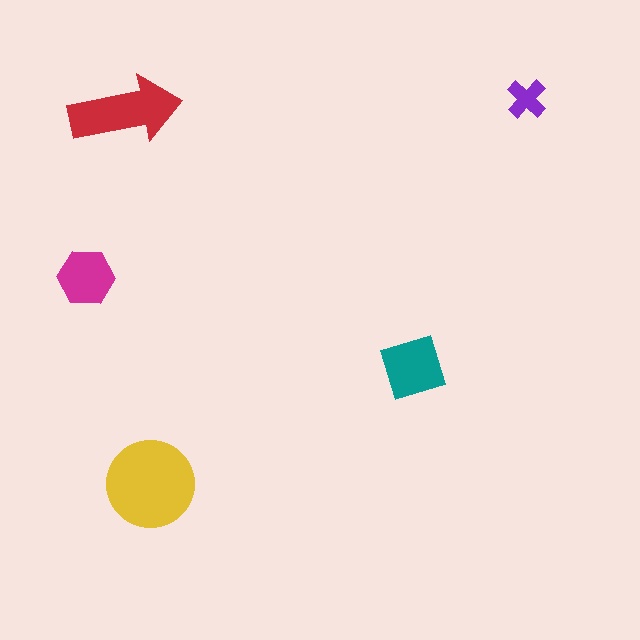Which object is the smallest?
The purple cross.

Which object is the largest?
The yellow circle.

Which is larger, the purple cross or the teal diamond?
The teal diamond.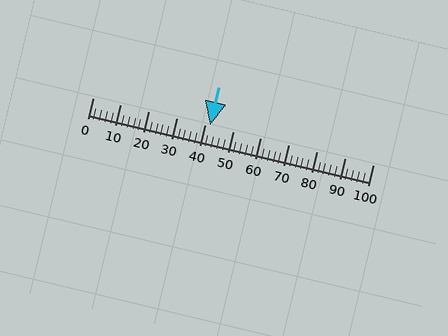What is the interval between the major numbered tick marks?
The major tick marks are spaced 10 units apart.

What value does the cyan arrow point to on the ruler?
The cyan arrow points to approximately 42.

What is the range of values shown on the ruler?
The ruler shows values from 0 to 100.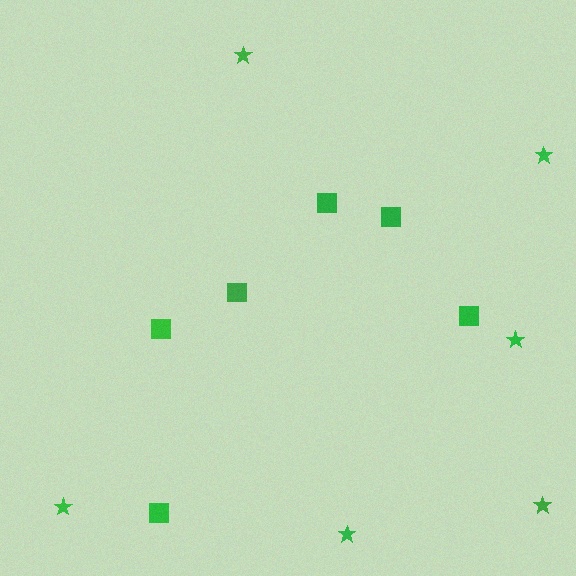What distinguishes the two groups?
There are 2 groups: one group of stars (6) and one group of squares (6).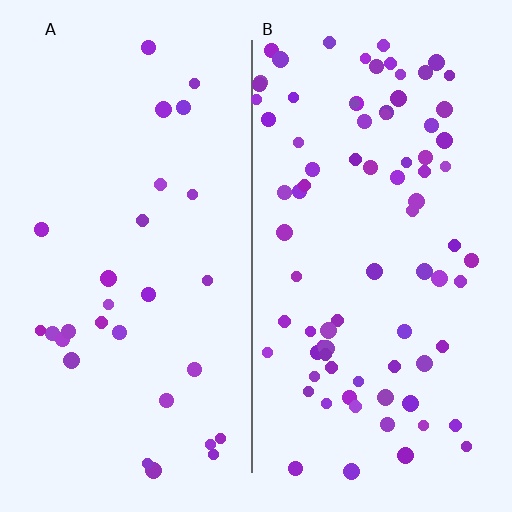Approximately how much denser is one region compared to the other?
Approximately 2.8× — region B over region A.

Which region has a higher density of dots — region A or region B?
B (the right).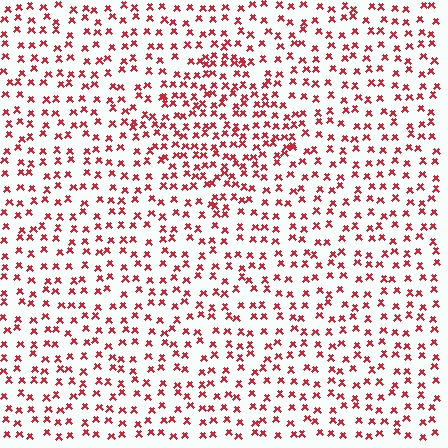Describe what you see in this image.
The image contains small red elements arranged at two different densities. A diamond-shaped region is visible where the elements are more densely packed than the surrounding area.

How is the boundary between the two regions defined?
The boundary is defined by a change in element density (approximately 1.7x ratio). All elements are the same color, size, and shape.